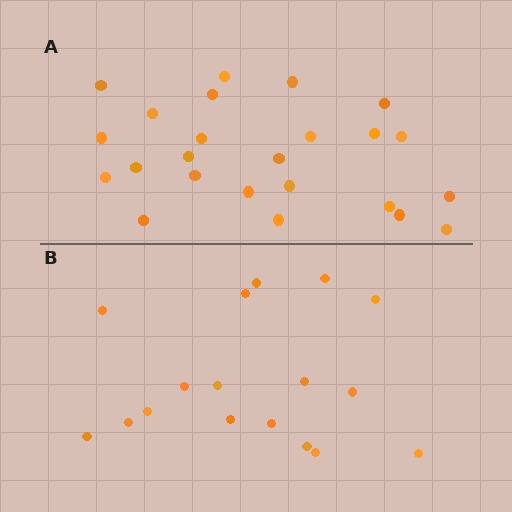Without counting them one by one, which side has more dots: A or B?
Region A (the top region) has more dots.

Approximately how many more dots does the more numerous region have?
Region A has roughly 8 or so more dots than region B.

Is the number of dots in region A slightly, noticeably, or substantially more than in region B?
Region A has noticeably more, but not dramatically so. The ratio is roughly 1.4 to 1.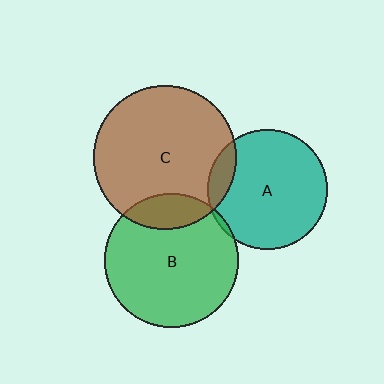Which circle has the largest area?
Circle C (brown).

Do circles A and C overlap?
Yes.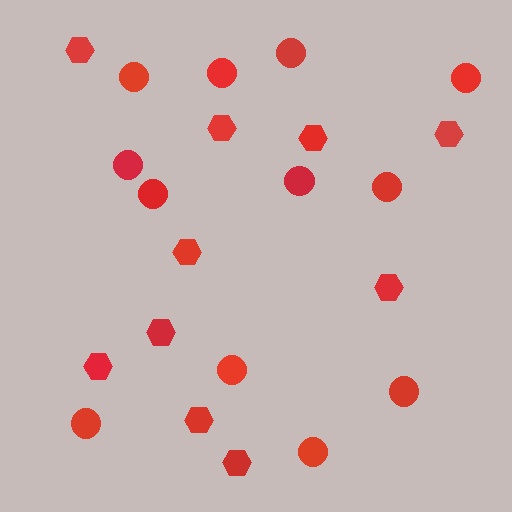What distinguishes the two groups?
There are 2 groups: one group of hexagons (10) and one group of circles (12).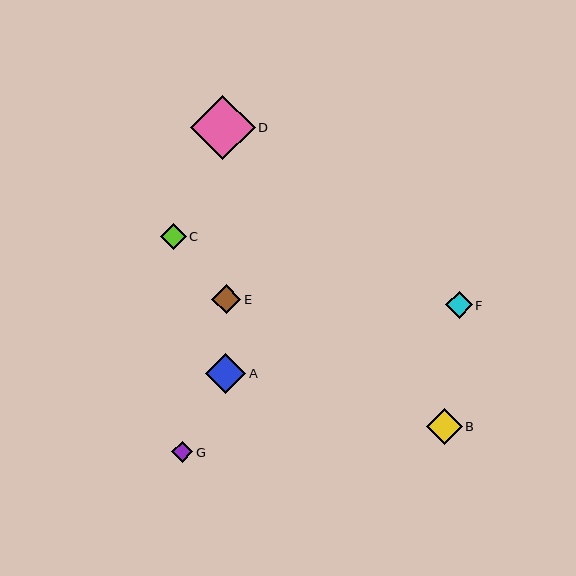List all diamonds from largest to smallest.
From largest to smallest: D, A, B, E, F, C, G.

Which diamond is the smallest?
Diamond G is the smallest with a size of approximately 21 pixels.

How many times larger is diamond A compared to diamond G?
Diamond A is approximately 1.9 times the size of diamond G.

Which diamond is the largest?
Diamond D is the largest with a size of approximately 64 pixels.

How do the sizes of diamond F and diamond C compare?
Diamond F and diamond C are approximately the same size.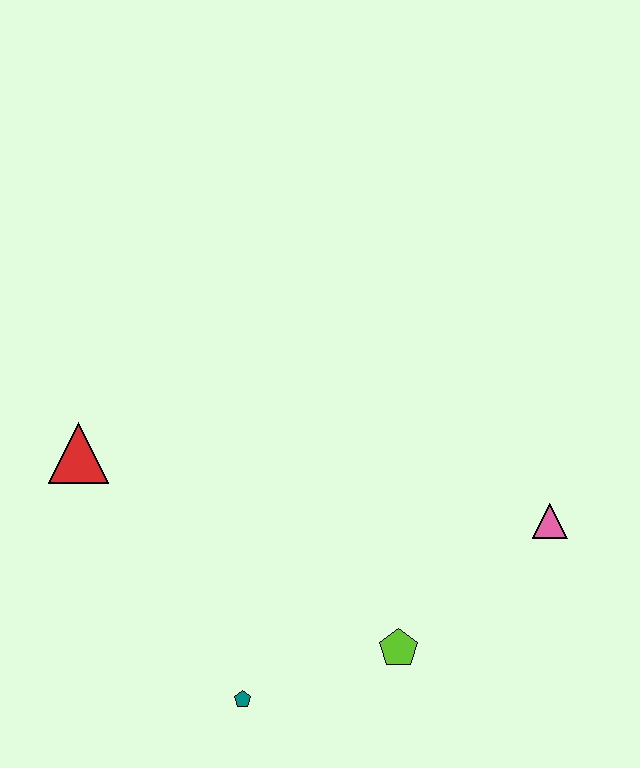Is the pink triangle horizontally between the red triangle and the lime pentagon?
No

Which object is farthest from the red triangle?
The pink triangle is farthest from the red triangle.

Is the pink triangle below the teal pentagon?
No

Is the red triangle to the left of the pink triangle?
Yes